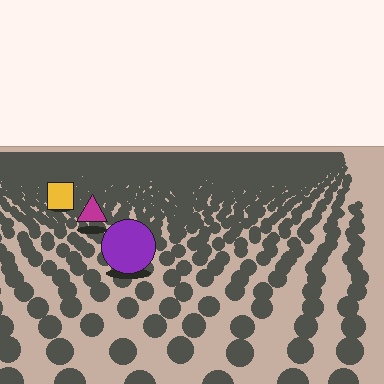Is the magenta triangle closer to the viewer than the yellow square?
Yes. The magenta triangle is closer — you can tell from the texture gradient: the ground texture is coarser near it.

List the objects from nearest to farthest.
From nearest to farthest: the purple circle, the magenta triangle, the yellow square.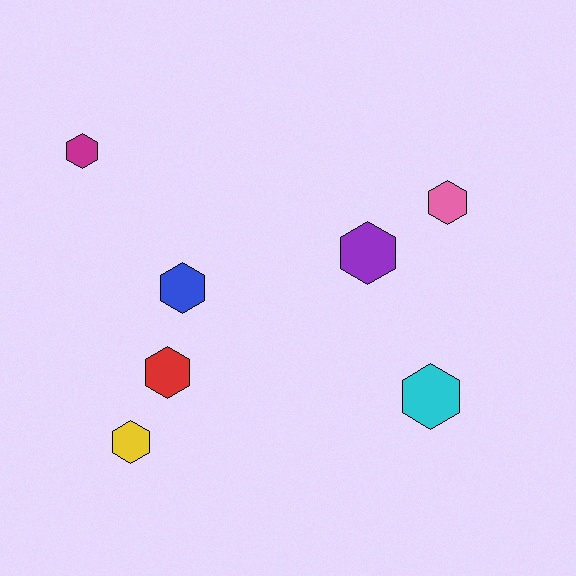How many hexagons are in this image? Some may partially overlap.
There are 7 hexagons.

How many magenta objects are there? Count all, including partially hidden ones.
There is 1 magenta object.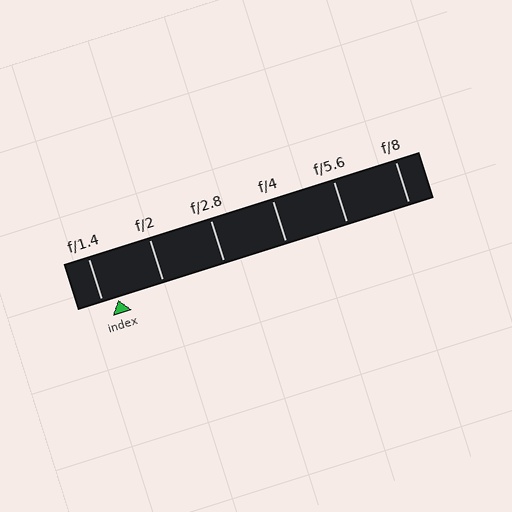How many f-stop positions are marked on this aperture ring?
There are 6 f-stop positions marked.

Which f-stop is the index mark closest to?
The index mark is closest to f/1.4.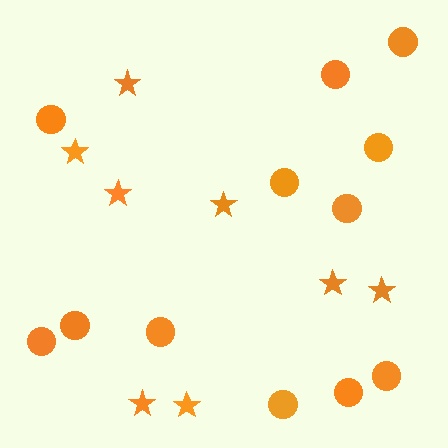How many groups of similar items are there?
There are 2 groups: one group of stars (8) and one group of circles (12).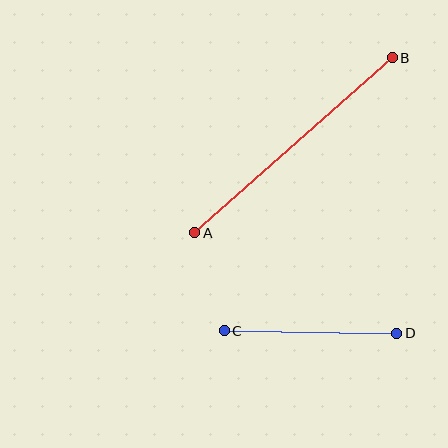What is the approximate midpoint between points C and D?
The midpoint is at approximately (311, 332) pixels.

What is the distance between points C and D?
The distance is approximately 173 pixels.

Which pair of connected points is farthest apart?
Points A and B are farthest apart.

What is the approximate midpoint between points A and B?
The midpoint is at approximately (294, 145) pixels.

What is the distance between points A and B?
The distance is approximately 264 pixels.